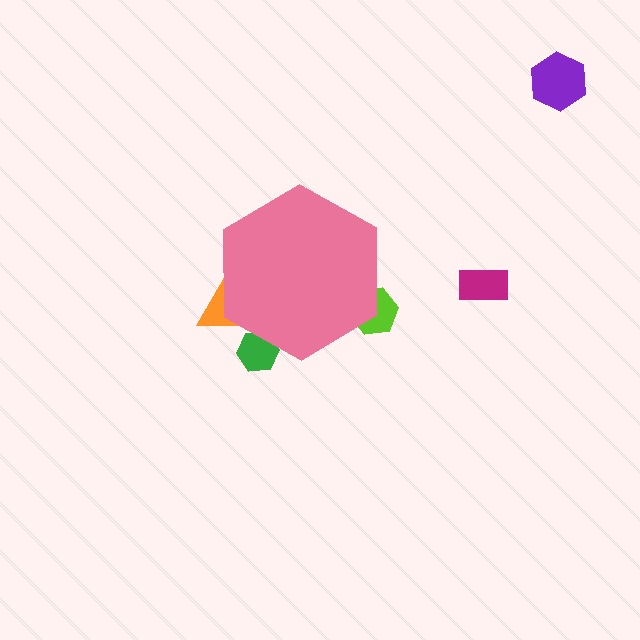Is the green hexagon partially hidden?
Yes, the green hexagon is partially hidden behind the pink hexagon.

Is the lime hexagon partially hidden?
Yes, the lime hexagon is partially hidden behind the pink hexagon.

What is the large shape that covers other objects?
A pink hexagon.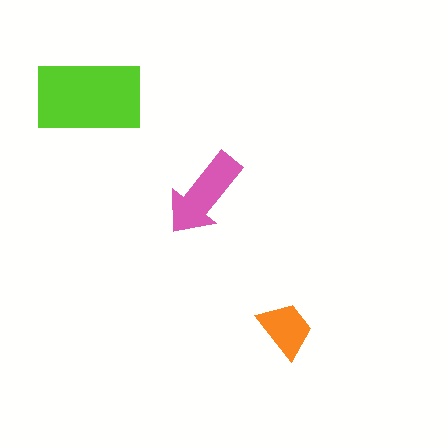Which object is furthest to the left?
The lime rectangle is leftmost.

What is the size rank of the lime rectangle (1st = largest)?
1st.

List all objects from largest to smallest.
The lime rectangle, the pink arrow, the orange trapezoid.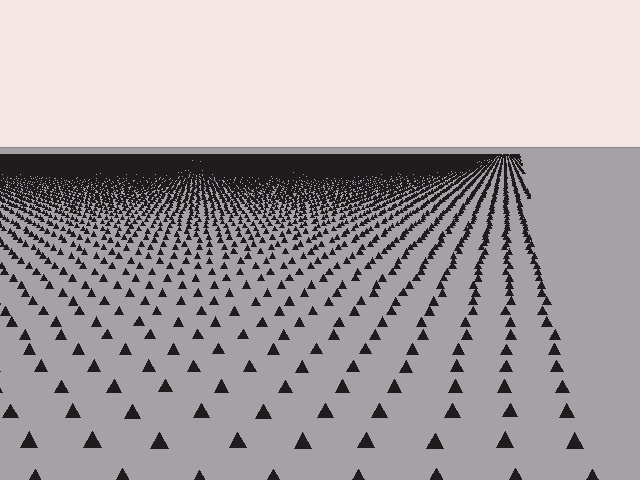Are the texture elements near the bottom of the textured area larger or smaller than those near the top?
Larger. Near the bottom, elements are closer to the viewer and appear at a bigger on-screen size.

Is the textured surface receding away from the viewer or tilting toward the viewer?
The surface is receding away from the viewer. Texture elements get smaller and denser toward the top.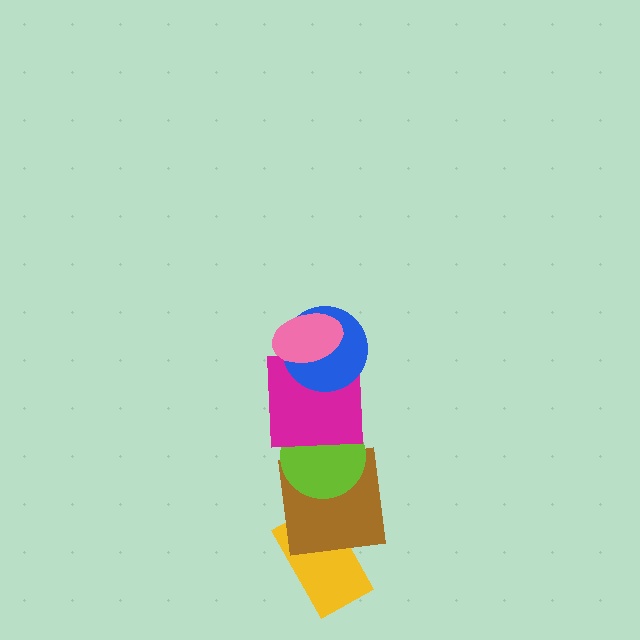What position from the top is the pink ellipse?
The pink ellipse is 1st from the top.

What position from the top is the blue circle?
The blue circle is 2nd from the top.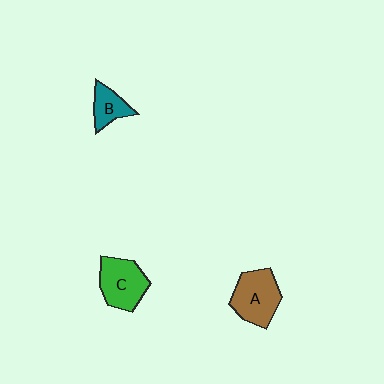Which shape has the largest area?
Shape A (brown).